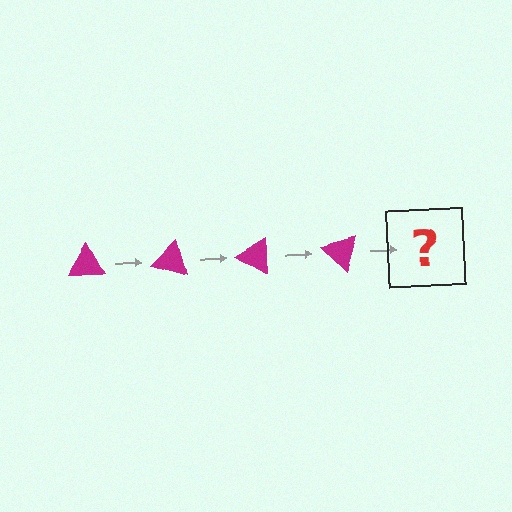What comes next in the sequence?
The next element should be a magenta triangle rotated 60 degrees.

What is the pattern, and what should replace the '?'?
The pattern is that the triangle rotates 15 degrees each step. The '?' should be a magenta triangle rotated 60 degrees.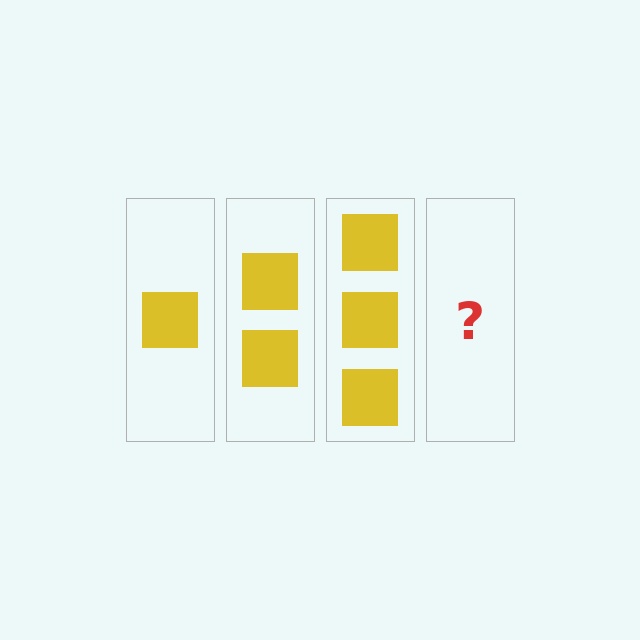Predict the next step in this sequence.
The next step is 4 squares.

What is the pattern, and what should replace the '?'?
The pattern is that each step adds one more square. The '?' should be 4 squares.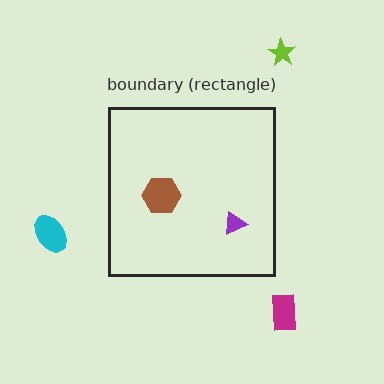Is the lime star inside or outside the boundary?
Outside.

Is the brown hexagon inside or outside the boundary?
Inside.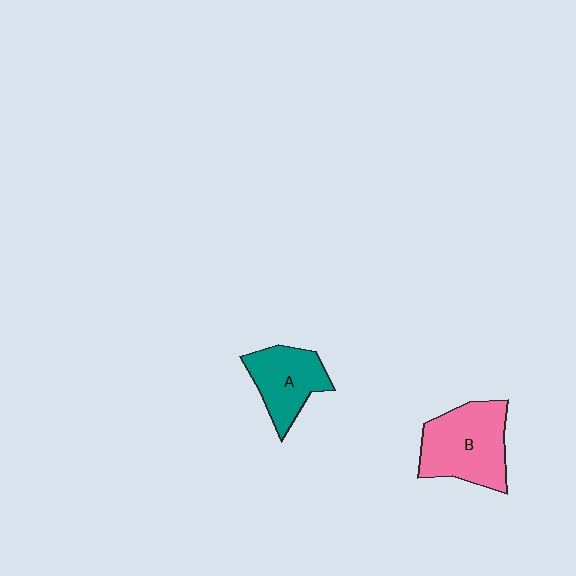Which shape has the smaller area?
Shape A (teal).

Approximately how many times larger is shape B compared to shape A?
Approximately 1.4 times.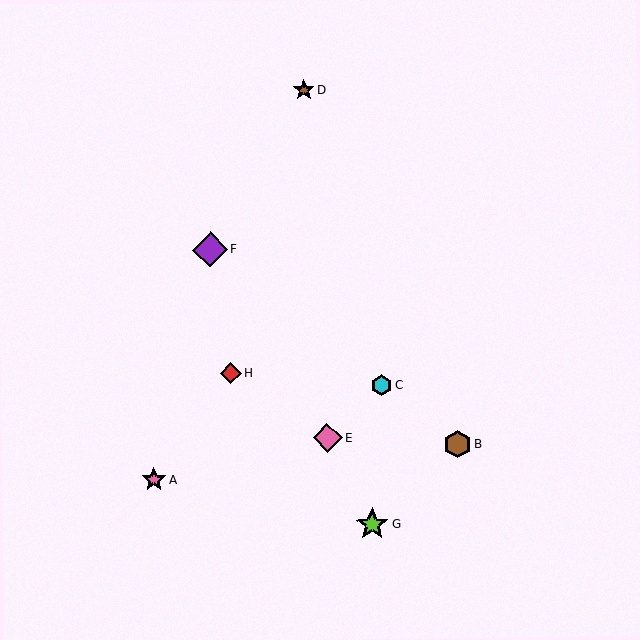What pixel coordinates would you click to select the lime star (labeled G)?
Click at (372, 524) to select the lime star G.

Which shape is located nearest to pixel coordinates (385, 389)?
The cyan hexagon (labeled C) at (381, 385) is nearest to that location.